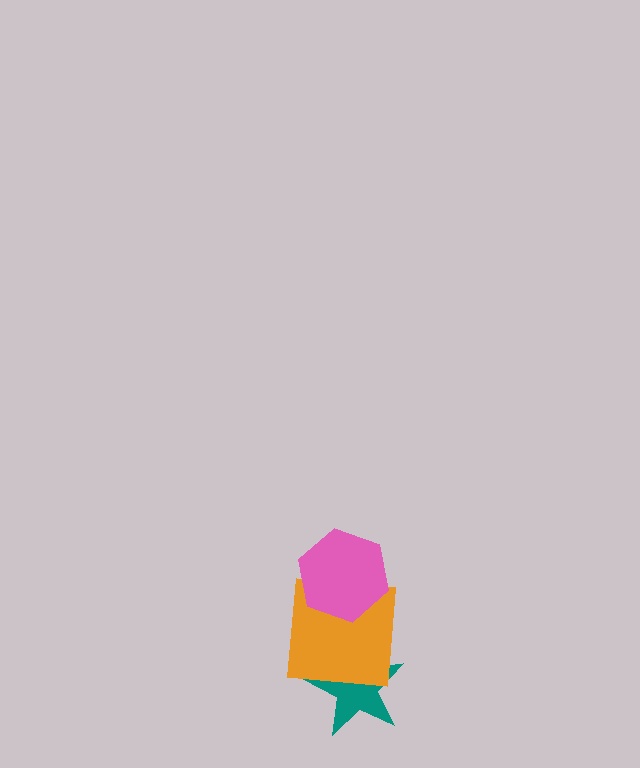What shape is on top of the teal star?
The orange square is on top of the teal star.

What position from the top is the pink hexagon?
The pink hexagon is 1st from the top.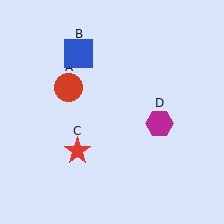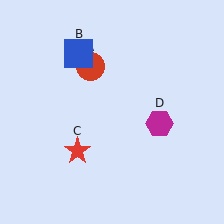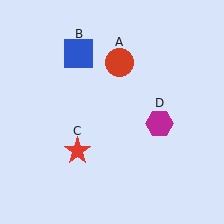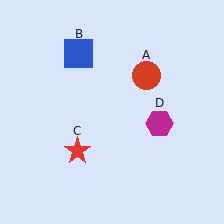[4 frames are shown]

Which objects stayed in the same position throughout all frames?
Blue square (object B) and red star (object C) and magenta hexagon (object D) remained stationary.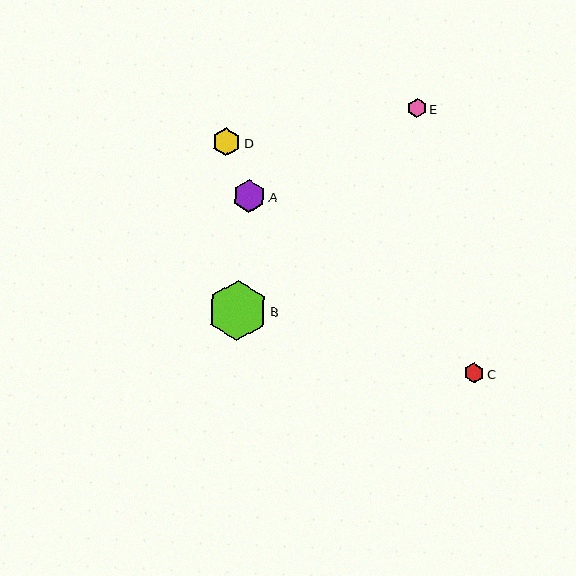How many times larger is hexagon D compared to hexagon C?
Hexagon D is approximately 1.4 times the size of hexagon C.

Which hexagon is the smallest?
Hexagon E is the smallest with a size of approximately 19 pixels.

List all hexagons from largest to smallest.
From largest to smallest: B, A, D, C, E.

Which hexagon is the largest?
Hexagon B is the largest with a size of approximately 60 pixels.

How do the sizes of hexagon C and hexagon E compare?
Hexagon C and hexagon E are approximately the same size.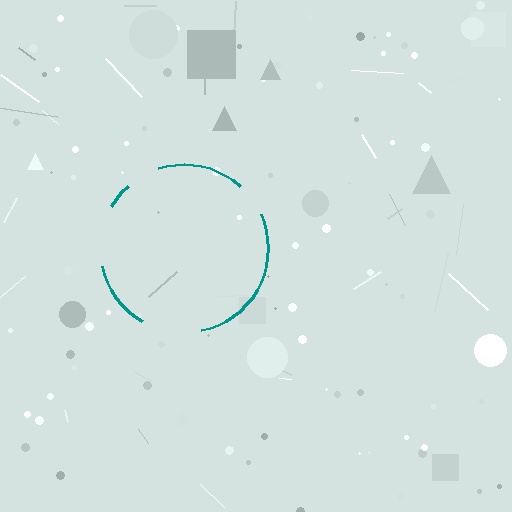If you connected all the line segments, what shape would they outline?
They would outline a circle.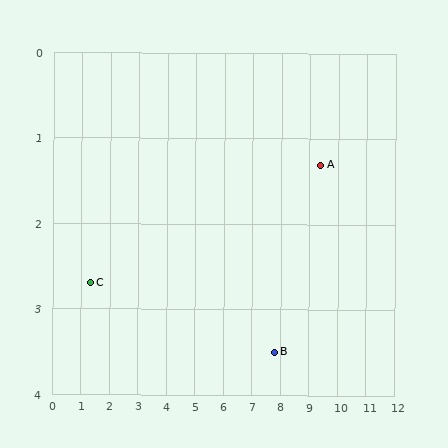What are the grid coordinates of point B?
Point B is at approximately (7.8, 3.5).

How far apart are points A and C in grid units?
Points A and C are about 8.2 grid units apart.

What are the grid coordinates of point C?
Point C is at approximately (1.3, 2.7).